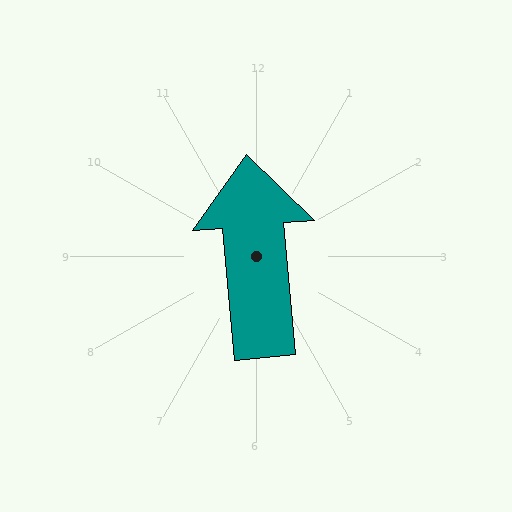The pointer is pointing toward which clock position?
Roughly 12 o'clock.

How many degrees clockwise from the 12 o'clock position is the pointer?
Approximately 355 degrees.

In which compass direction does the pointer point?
North.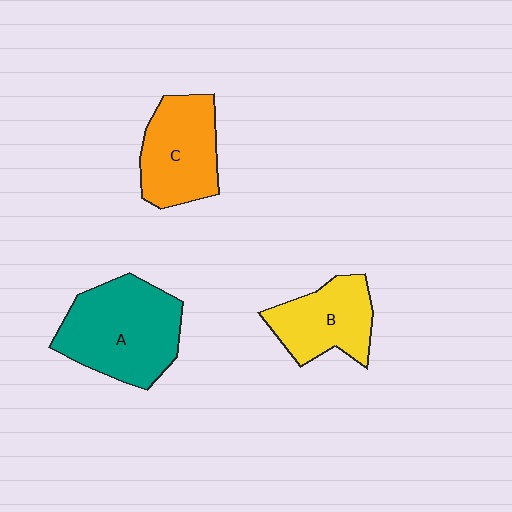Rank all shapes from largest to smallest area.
From largest to smallest: A (teal), C (orange), B (yellow).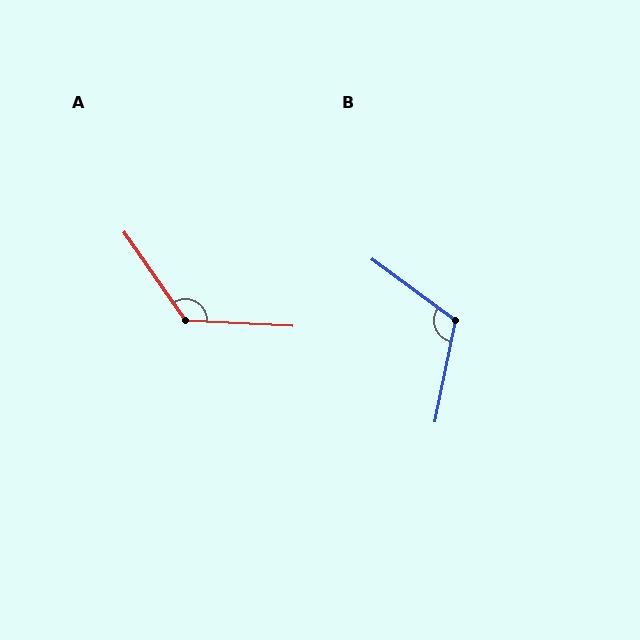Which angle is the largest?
A, at approximately 128 degrees.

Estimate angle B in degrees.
Approximately 115 degrees.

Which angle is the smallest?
B, at approximately 115 degrees.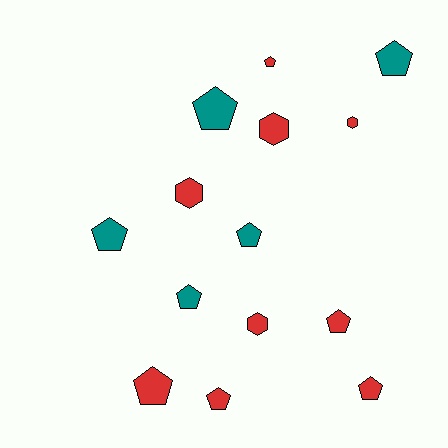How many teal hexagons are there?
There are no teal hexagons.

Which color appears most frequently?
Red, with 9 objects.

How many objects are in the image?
There are 14 objects.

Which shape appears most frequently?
Pentagon, with 10 objects.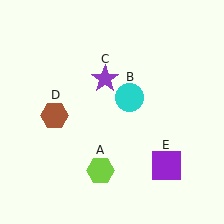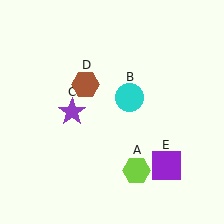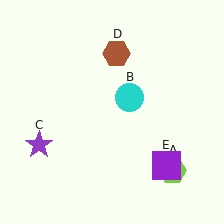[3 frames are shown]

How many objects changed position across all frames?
3 objects changed position: lime hexagon (object A), purple star (object C), brown hexagon (object D).